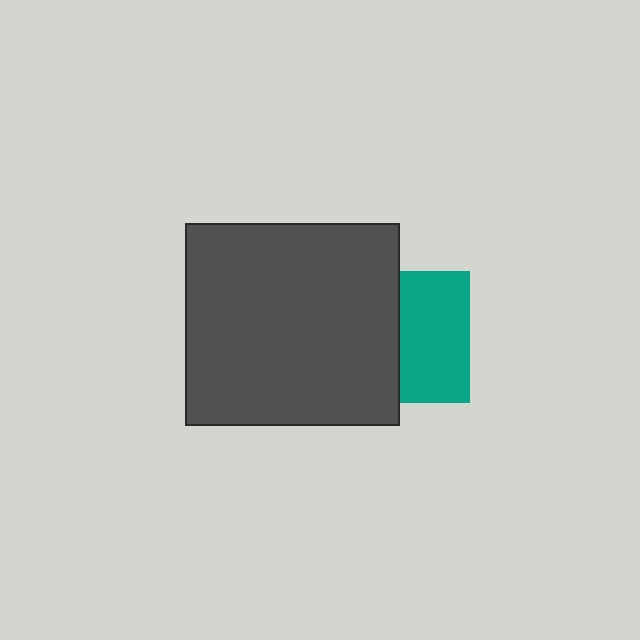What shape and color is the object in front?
The object in front is a dark gray rectangle.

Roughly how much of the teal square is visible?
About half of it is visible (roughly 53%).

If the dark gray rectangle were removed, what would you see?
You would see the complete teal square.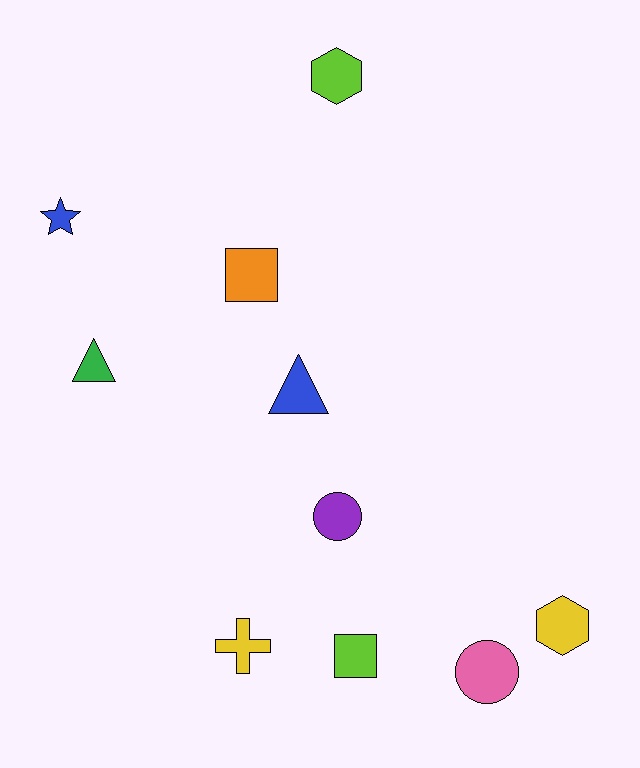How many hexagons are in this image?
There are 2 hexagons.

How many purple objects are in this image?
There is 1 purple object.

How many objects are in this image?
There are 10 objects.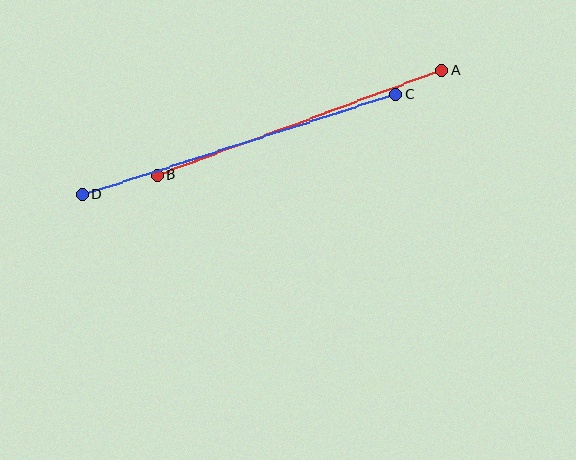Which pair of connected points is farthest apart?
Points C and D are farthest apart.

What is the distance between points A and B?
The distance is approximately 303 pixels.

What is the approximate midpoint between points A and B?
The midpoint is at approximately (299, 123) pixels.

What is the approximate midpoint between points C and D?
The midpoint is at approximately (239, 145) pixels.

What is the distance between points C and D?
The distance is approximately 329 pixels.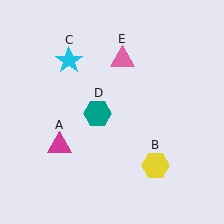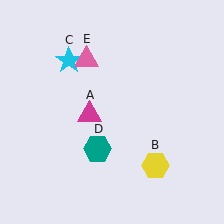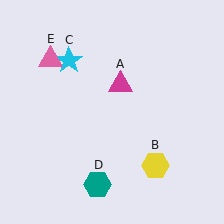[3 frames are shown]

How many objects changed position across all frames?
3 objects changed position: magenta triangle (object A), teal hexagon (object D), pink triangle (object E).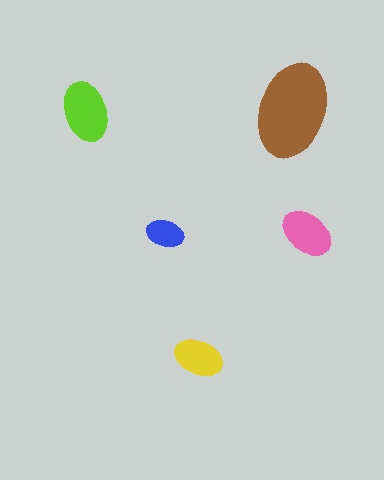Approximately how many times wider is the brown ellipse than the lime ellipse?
About 1.5 times wider.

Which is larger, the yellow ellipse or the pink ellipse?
The pink one.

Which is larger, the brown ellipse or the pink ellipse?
The brown one.